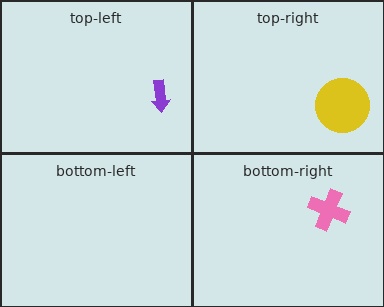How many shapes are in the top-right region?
1.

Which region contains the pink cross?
The bottom-right region.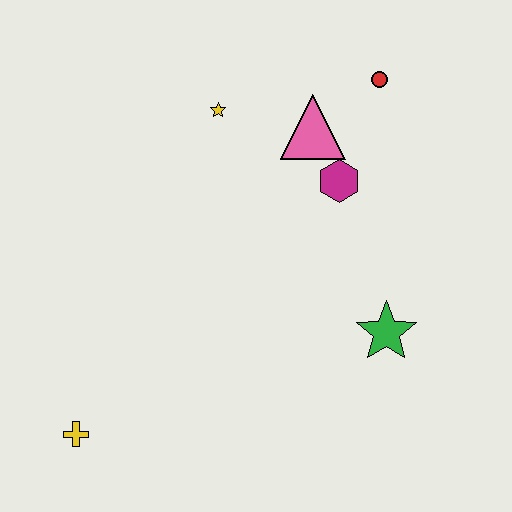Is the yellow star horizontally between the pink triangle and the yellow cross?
Yes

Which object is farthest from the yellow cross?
The red circle is farthest from the yellow cross.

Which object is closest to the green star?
The magenta hexagon is closest to the green star.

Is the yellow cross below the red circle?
Yes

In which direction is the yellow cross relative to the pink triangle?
The yellow cross is below the pink triangle.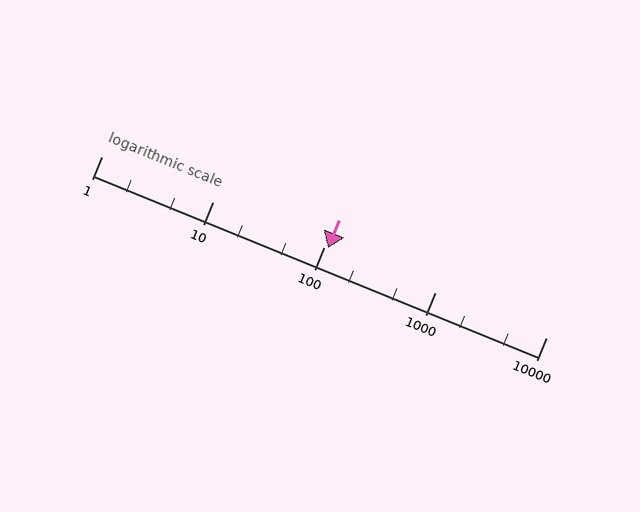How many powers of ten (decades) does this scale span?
The scale spans 4 decades, from 1 to 10000.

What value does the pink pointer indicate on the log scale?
The pointer indicates approximately 110.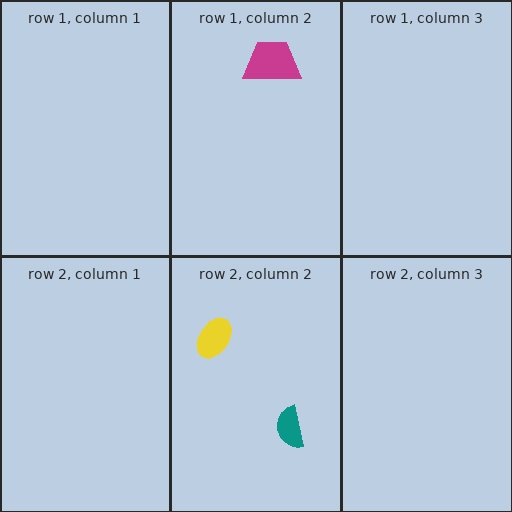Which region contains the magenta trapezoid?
The row 1, column 2 region.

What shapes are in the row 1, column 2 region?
The magenta trapezoid.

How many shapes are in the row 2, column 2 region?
2.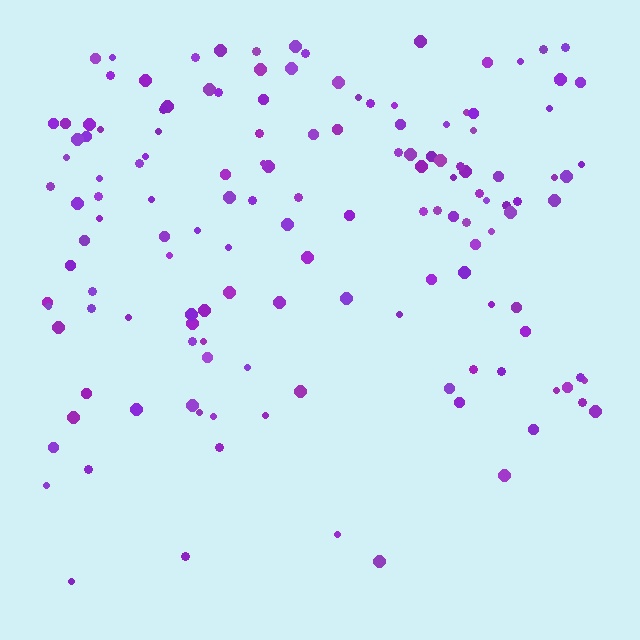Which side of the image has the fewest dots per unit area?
The bottom.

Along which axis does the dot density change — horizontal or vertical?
Vertical.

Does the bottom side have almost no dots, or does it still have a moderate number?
Still a moderate number, just noticeably fewer than the top.